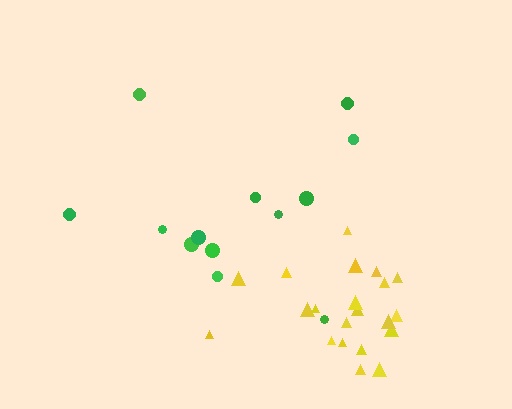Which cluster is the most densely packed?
Yellow.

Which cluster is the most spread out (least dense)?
Green.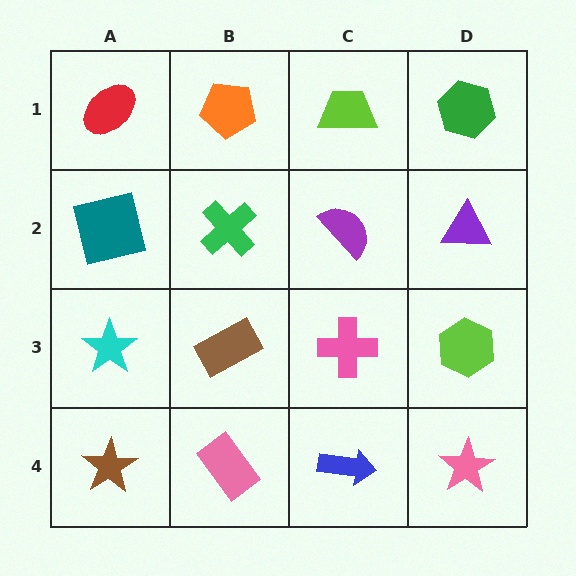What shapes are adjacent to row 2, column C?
A lime trapezoid (row 1, column C), a pink cross (row 3, column C), a green cross (row 2, column B), a purple triangle (row 2, column D).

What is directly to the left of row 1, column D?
A lime trapezoid.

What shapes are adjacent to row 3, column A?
A teal square (row 2, column A), a brown star (row 4, column A), a brown rectangle (row 3, column B).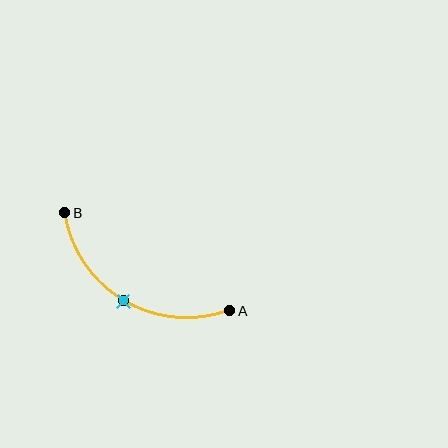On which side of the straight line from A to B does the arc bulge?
The arc bulges below the straight line connecting A and B.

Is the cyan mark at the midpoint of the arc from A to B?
Yes. The cyan mark lies on the arc at equal arc-length from both A and B — it is the arc midpoint.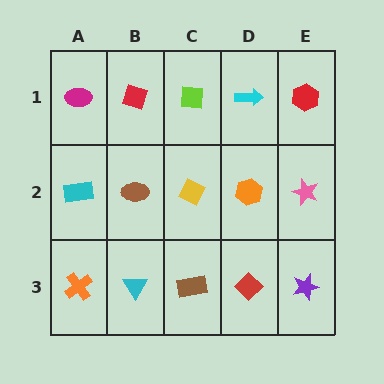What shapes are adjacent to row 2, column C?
A lime square (row 1, column C), a brown rectangle (row 3, column C), a brown ellipse (row 2, column B), an orange hexagon (row 2, column D).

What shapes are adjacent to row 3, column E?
A pink star (row 2, column E), a red diamond (row 3, column D).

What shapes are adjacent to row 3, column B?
A brown ellipse (row 2, column B), an orange cross (row 3, column A), a brown rectangle (row 3, column C).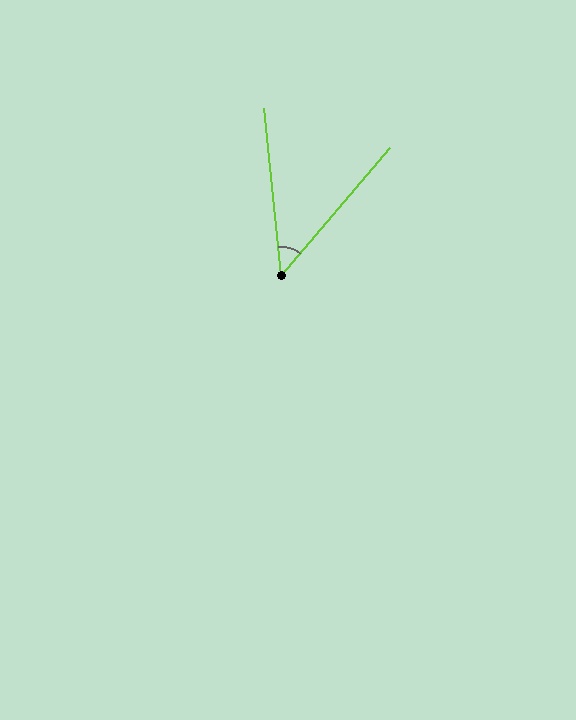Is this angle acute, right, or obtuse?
It is acute.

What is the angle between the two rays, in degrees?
Approximately 46 degrees.